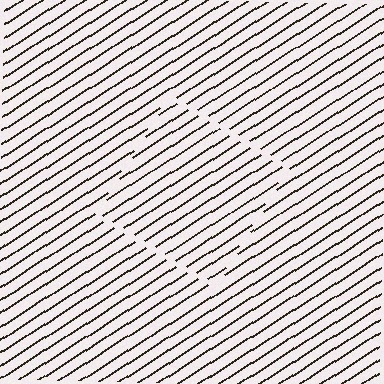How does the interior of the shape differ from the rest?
The interior of the shape contains the same grating, shifted by half a period — the contour is defined by the phase discontinuity where line-ends from the inner and outer gratings abut.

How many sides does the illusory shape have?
4 sides — the line-ends trace a square.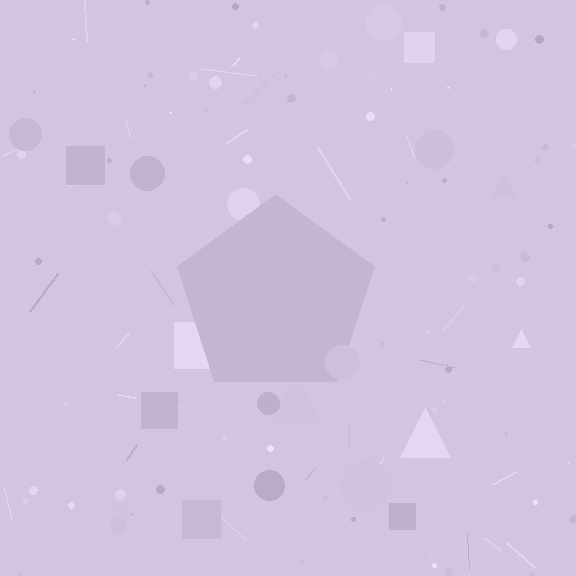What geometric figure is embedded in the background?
A pentagon is embedded in the background.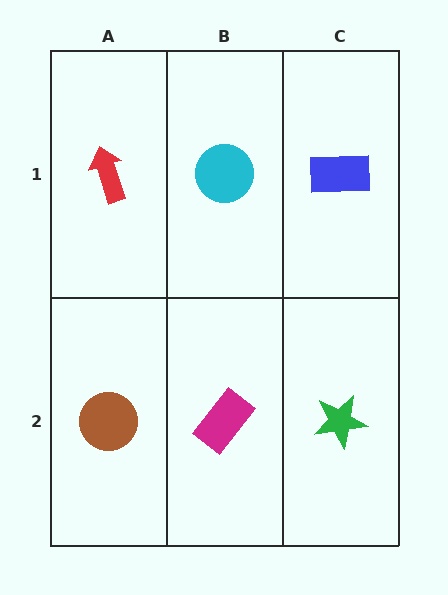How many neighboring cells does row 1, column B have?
3.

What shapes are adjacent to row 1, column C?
A green star (row 2, column C), a cyan circle (row 1, column B).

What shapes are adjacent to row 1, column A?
A brown circle (row 2, column A), a cyan circle (row 1, column B).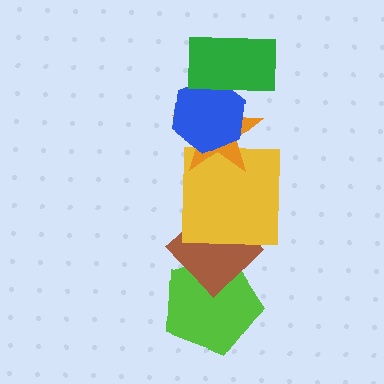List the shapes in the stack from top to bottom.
From top to bottom: the green rectangle, the blue hexagon, the orange star, the yellow square, the brown diamond, the lime pentagon.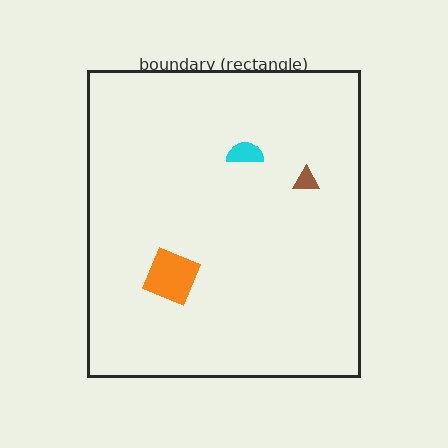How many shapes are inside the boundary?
3 inside, 0 outside.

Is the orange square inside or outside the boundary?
Inside.